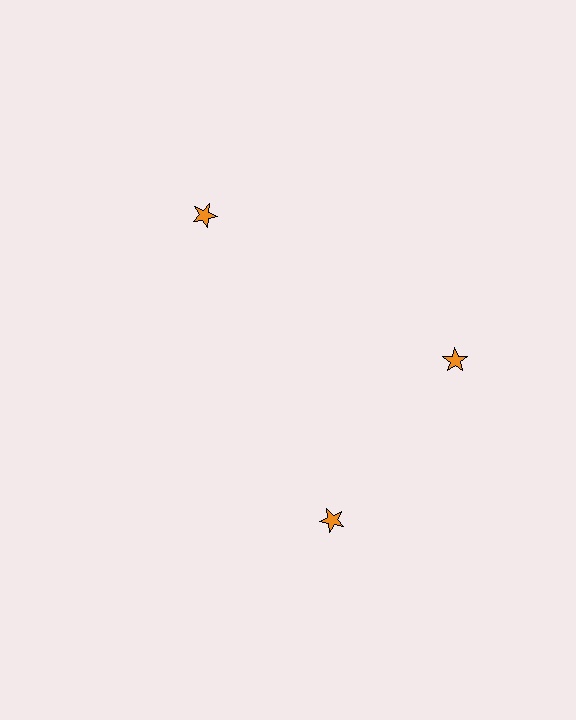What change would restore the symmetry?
The symmetry would be restored by rotating it back into even spacing with its neighbors so that all 3 stars sit at equal angles and equal distance from the center.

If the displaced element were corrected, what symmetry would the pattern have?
It would have 3-fold rotational symmetry — the pattern would map onto itself every 120 degrees.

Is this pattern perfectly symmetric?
No. The 3 orange stars are arranged in a ring, but one element near the 7 o'clock position is rotated out of alignment along the ring, breaking the 3-fold rotational symmetry.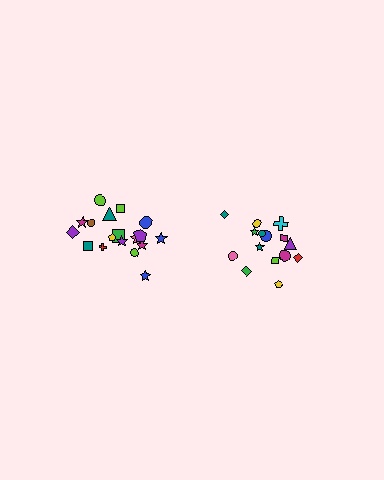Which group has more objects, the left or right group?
The left group.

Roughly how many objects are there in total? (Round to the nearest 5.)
Roughly 35 objects in total.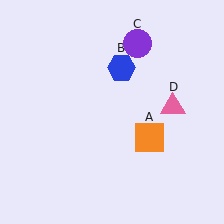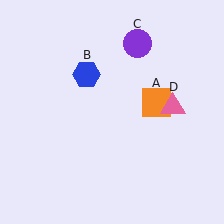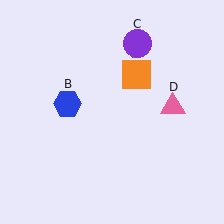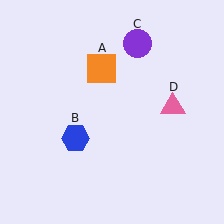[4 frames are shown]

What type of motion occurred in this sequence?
The orange square (object A), blue hexagon (object B) rotated counterclockwise around the center of the scene.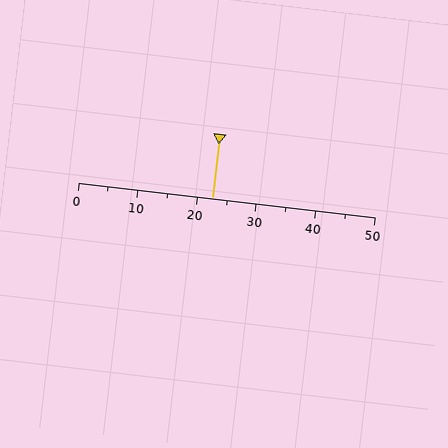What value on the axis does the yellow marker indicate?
The marker indicates approximately 22.5.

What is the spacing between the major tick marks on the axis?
The major ticks are spaced 10 apart.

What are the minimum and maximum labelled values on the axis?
The axis runs from 0 to 50.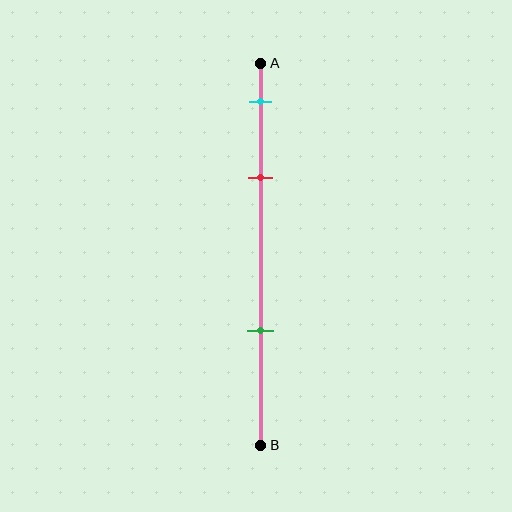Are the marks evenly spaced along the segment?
No, the marks are not evenly spaced.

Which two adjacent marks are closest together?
The cyan and red marks are the closest adjacent pair.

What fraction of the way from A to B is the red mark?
The red mark is approximately 30% (0.3) of the way from A to B.